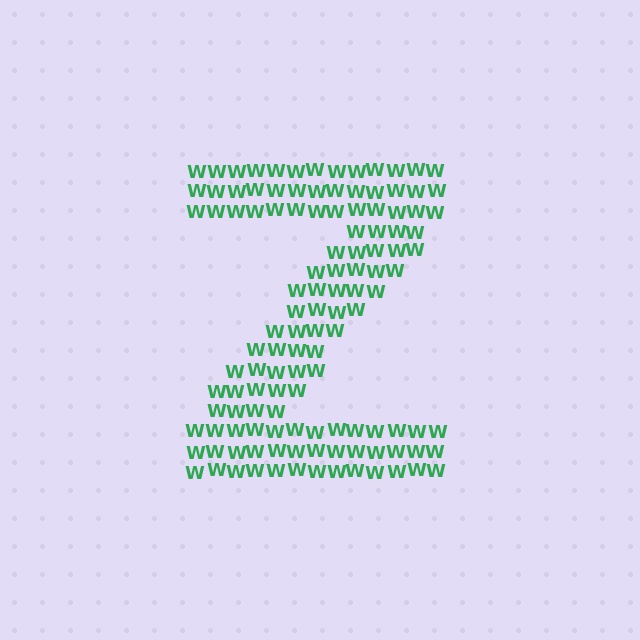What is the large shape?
The large shape is the letter Z.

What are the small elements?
The small elements are letter W's.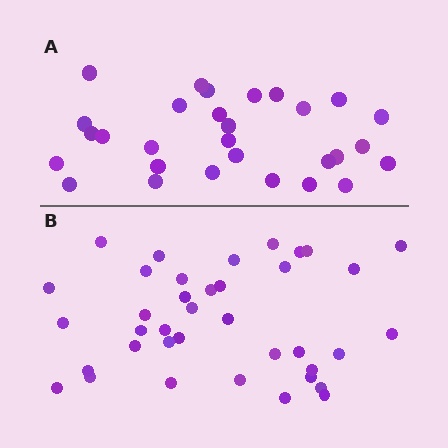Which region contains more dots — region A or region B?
Region B (the bottom region) has more dots.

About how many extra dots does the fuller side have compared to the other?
Region B has roughly 8 or so more dots than region A.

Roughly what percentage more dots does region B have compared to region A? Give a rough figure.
About 30% more.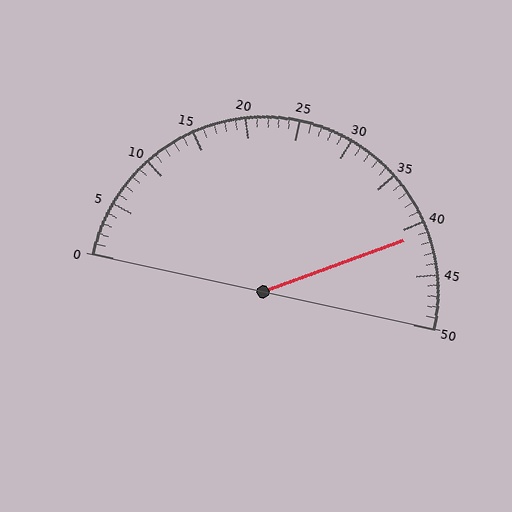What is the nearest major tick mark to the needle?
The nearest major tick mark is 40.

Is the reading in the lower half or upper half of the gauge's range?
The reading is in the upper half of the range (0 to 50).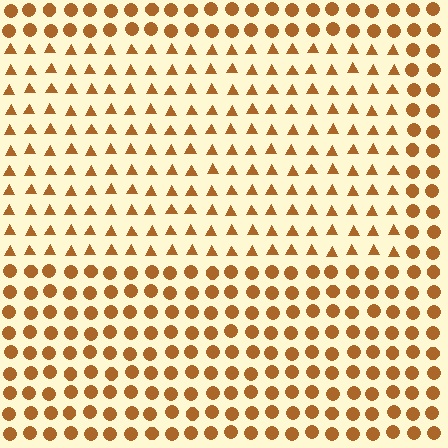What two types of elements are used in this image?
The image uses triangles inside the rectangle region and circles outside it.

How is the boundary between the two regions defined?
The boundary is defined by a change in element shape: triangles inside vs. circles outside. All elements share the same color and spacing.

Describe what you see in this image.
The image is filled with small brown elements arranged in a uniform grid. A rectangle-shaped region contains triangles, while the surrounding area contains circles. The boundary is defined purely by the change in element shape.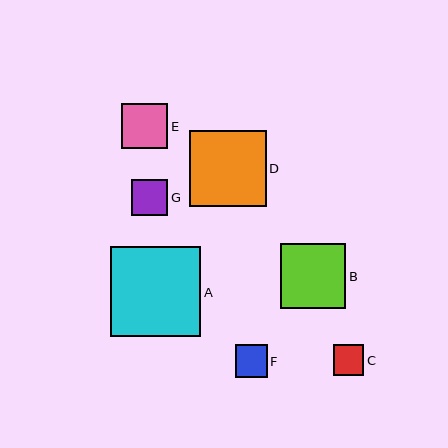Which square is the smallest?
Square C is the smallest with a size of approximately 30 pixels.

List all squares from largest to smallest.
From largest to smallest: A, D, B, E, G, F, C.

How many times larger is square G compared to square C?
Square G is approximately 1.2 times the size of square C.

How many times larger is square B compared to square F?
Square B is approximately 2.0 times the size of square F.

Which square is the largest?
Square A is the largest with a size of approximately 90 pixels.